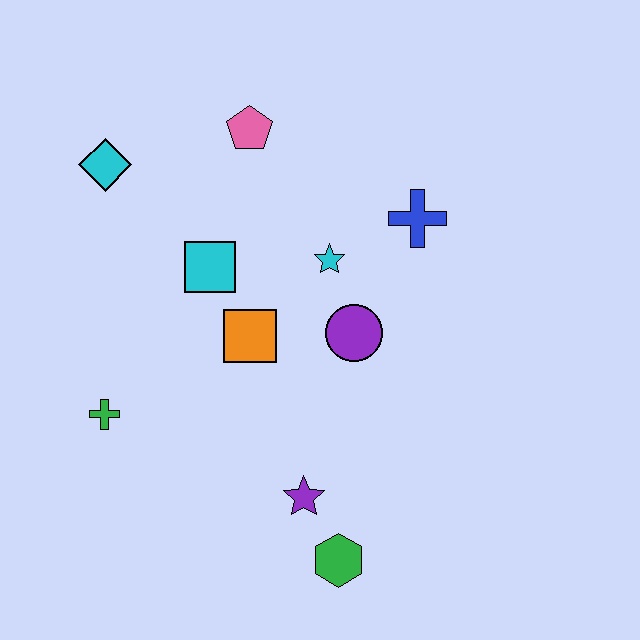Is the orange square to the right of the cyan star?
No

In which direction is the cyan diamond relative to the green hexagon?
The cyan diamond is above the green hexagon.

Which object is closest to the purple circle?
The cyan star is closest to the purple circle.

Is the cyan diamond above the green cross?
Yes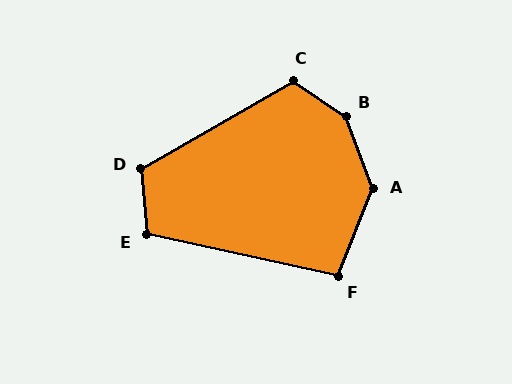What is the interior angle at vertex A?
Approximately 137 degrees (obtuse).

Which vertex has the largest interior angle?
B, at approximately 145 degrees.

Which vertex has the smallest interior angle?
F, at approximately 100 degrees.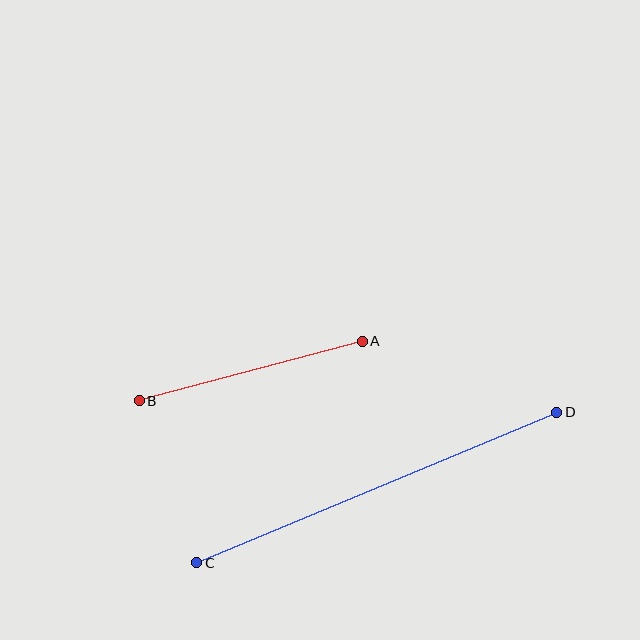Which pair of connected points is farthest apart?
Points C and D are farthest apart.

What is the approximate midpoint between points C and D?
The midpoint is at approximately (377, 487) pixels.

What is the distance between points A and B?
The distance is approximately 231 pixels.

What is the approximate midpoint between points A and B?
The midpoint is at approximately (251, 371) pixels.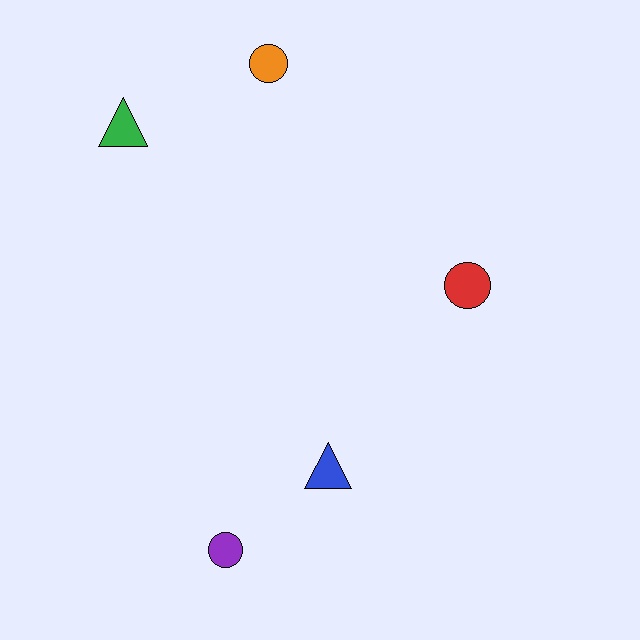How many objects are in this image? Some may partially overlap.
There are 5 objects.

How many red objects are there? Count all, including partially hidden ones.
There is 1 red object.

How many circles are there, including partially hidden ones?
There are 3 circles.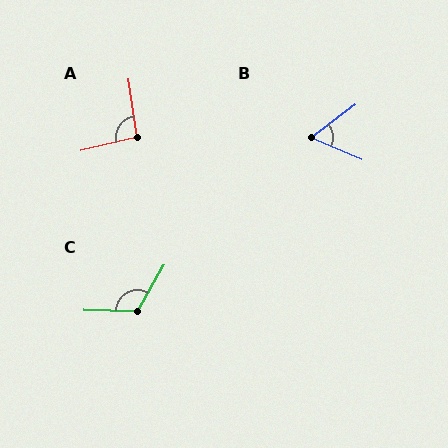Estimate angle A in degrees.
Approximately 95 degrees.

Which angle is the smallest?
B, at approximately 61 degrees.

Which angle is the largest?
C, at approximately 118 degrees.